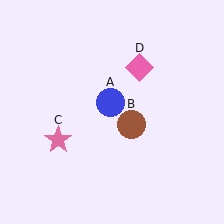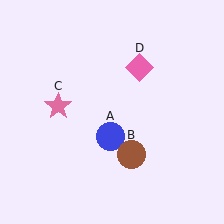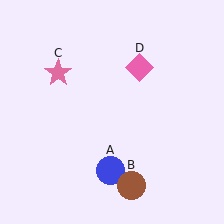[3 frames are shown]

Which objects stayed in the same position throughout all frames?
Pink diamond (object D) remained stationary.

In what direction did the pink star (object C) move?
The pink star (object C) moved up.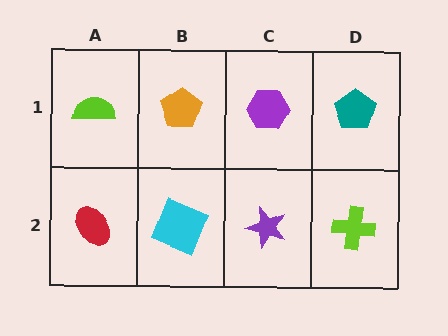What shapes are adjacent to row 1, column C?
A purple star (row 2, column C), an orange pentagon (row 1, column B), a teal pentagon (row 1, column D).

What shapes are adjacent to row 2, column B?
An orange pentagon (row 1, column B), a red ellipse (row 2, column A), a purple star (row 2, column C).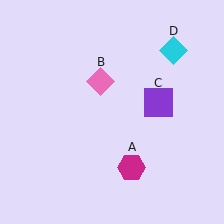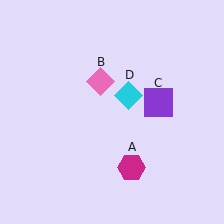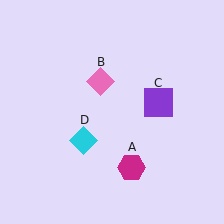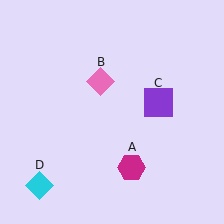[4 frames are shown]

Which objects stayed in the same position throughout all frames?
Magenta hexagon (object A) and pink diamond (object B) and purple square (object C) remained stationary.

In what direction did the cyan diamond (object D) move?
The cyan diamond (object D) moved down and to the left.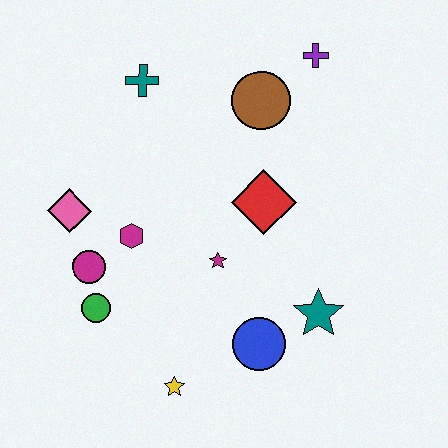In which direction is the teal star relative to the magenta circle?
The teal star is to the right of the magenta circle.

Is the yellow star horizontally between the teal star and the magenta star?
No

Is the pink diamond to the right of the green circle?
No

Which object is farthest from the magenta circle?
The purple cross is farthest from the magenta circle.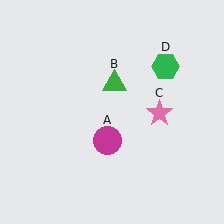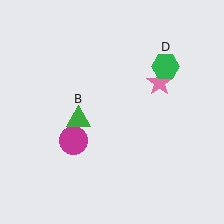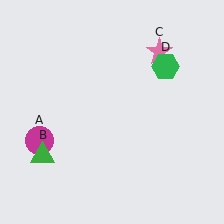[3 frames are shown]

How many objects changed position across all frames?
3 objects changed position: magenta circle (object A), green triangle (object B), pink star (object C).